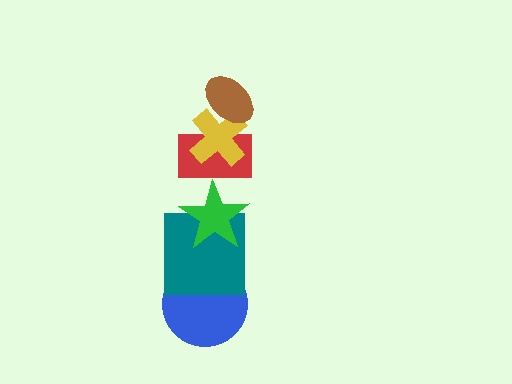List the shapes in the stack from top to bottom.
From top to bottom: the brown ellipse, the yellow cross, the red rectangle, the green star, the teal square, the blue circle.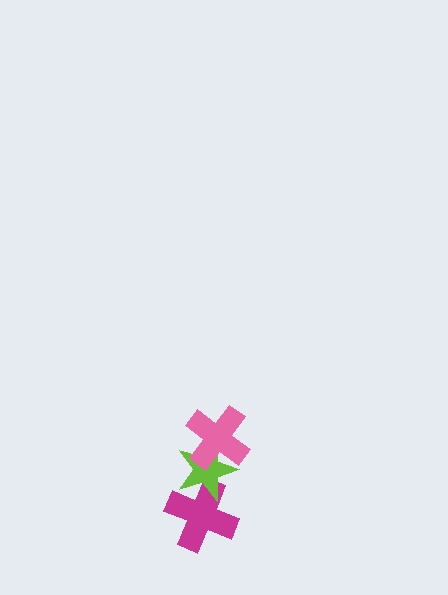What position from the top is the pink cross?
The pink cross is 1st from the top.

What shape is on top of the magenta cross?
The lime star is on top of the magenta cross.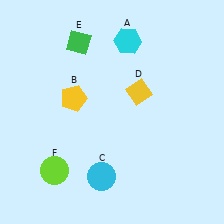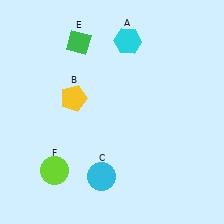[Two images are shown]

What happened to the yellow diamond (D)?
The yellow diamond (D) was removed in Image 2. It was in the top-right area of Image 1.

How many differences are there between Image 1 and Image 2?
There is 1 difference between the two images.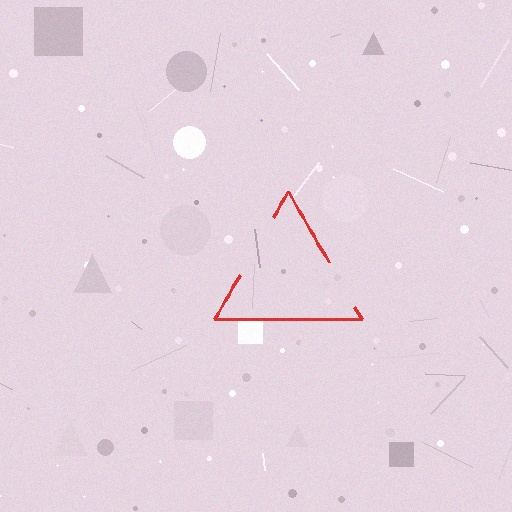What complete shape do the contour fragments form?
The contour fragments form a triangle.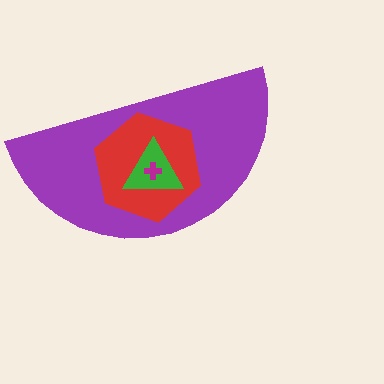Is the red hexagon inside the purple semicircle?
Yes.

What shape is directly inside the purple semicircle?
The red hexagon.